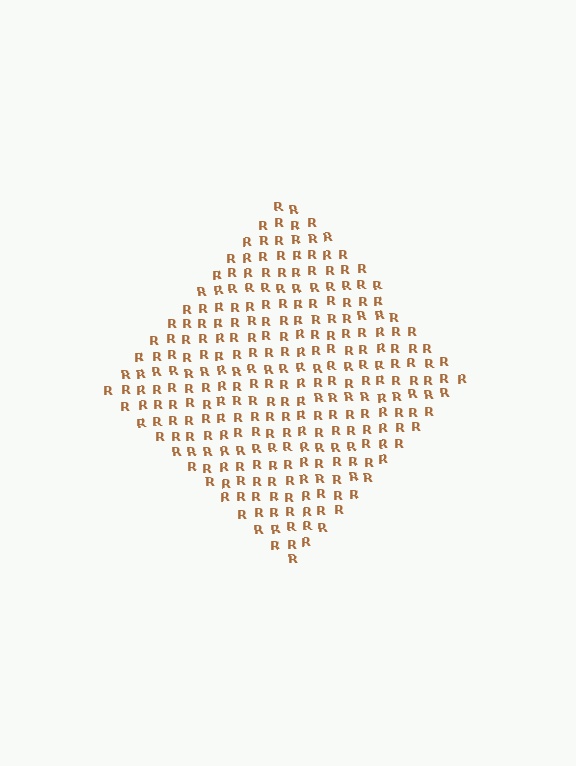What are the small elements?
The small elements are letter R's.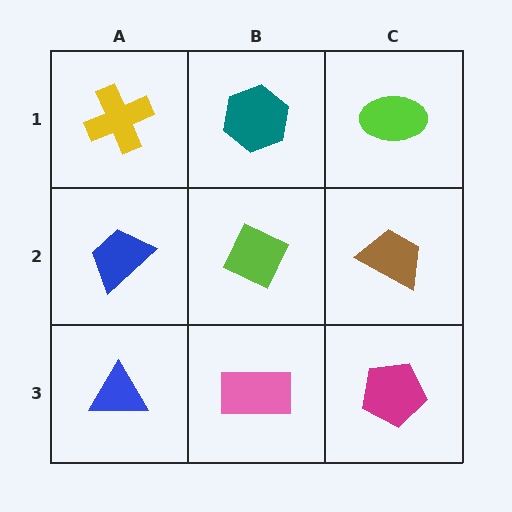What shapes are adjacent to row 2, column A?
A yellow cross (row 1, column A), a blue triangle (row 3, column A), a lime diamond (row 2, column B).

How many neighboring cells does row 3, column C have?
2.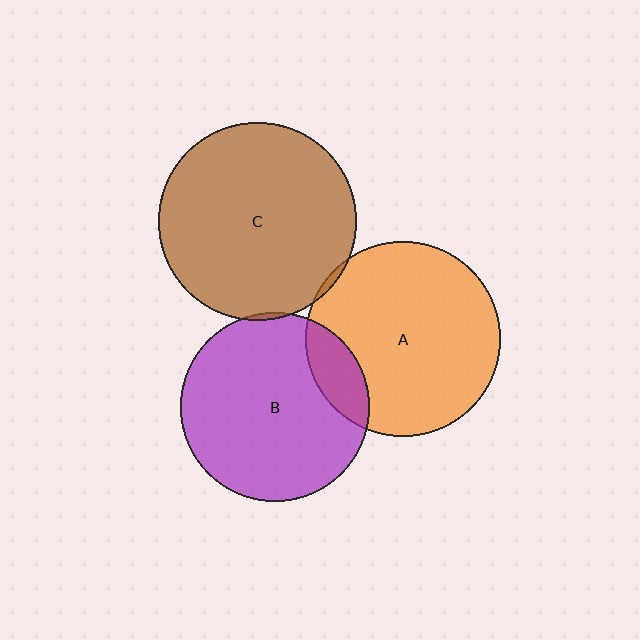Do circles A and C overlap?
Yes.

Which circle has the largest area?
Circle C (brown).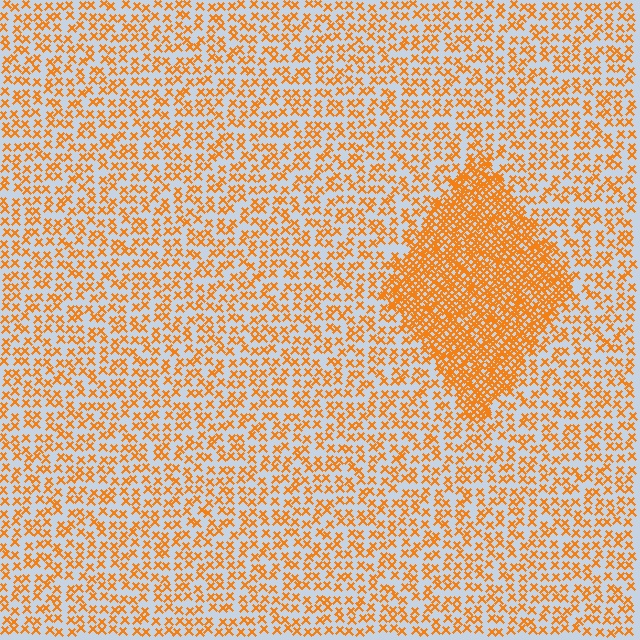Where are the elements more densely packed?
The elements are more densely packed inside the diamond boundary.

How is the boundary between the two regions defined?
The boundary is defined by a change in element density (approximately 2.5x ratio). All elements are the same color, size, and shape.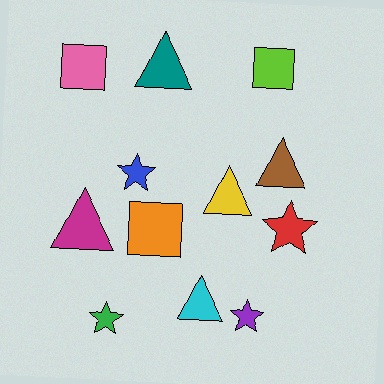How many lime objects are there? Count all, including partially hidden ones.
There is 1 lime object.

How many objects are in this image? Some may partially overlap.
There are 12 objects.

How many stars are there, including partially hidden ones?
There are 4 stars.